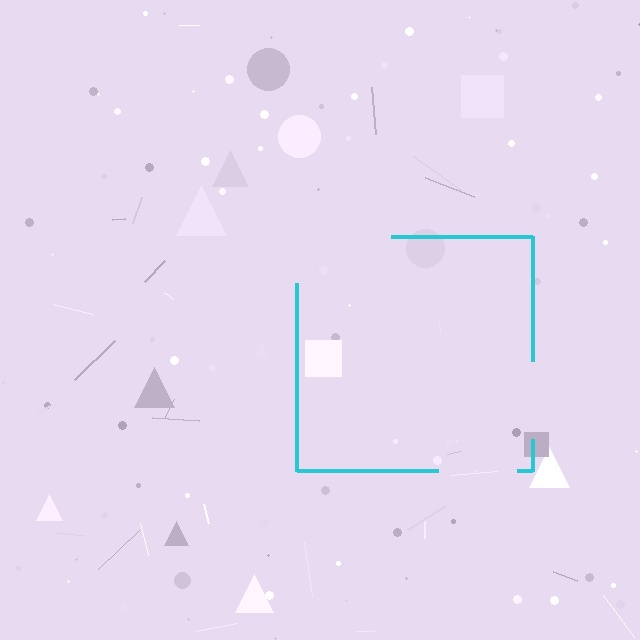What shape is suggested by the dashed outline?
The dashed outline suggests a square.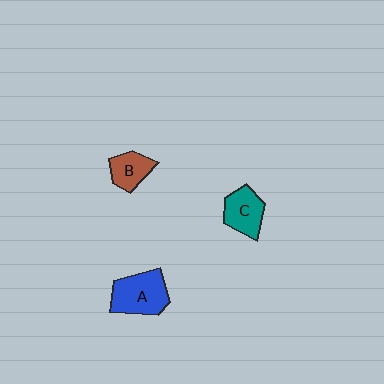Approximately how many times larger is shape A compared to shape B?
Approximately 1.7 times.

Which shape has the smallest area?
Shape B (brown).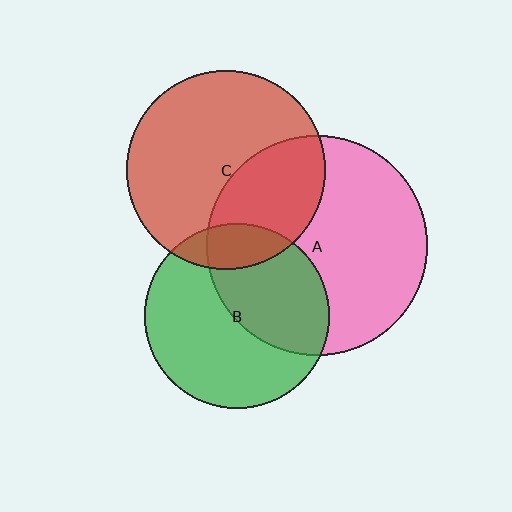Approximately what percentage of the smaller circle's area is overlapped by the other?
Approximately 45%.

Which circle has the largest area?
Circle A (pink).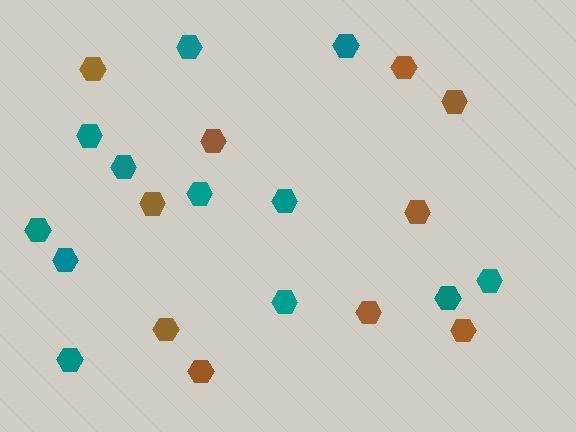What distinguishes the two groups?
There are 2 groups: one group of brown hexagons (10) and one group of teal hexagons (12).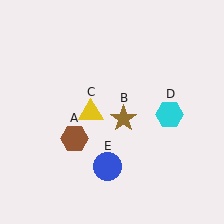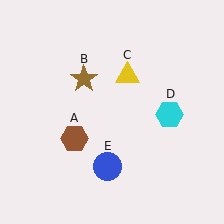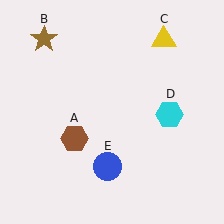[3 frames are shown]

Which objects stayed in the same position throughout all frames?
Brown hexagon (object A) and cyan hexagon (object D) and blue circle (object E) remained stationary.